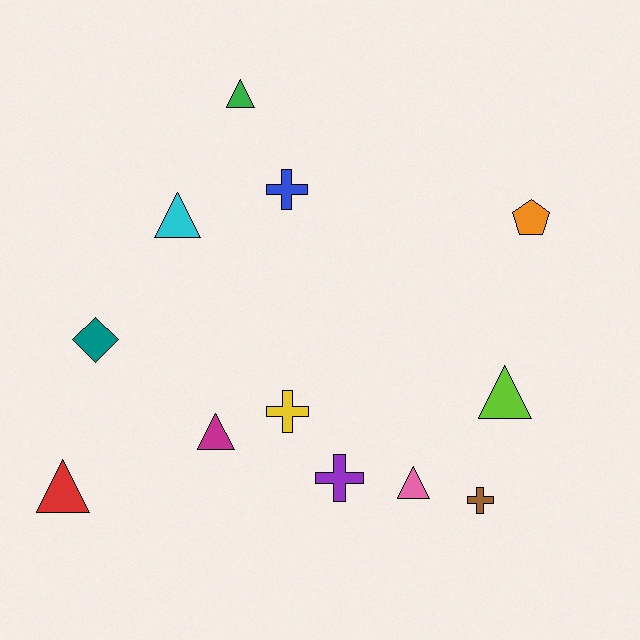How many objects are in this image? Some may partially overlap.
There are 12 objects.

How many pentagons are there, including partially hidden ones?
There is 1 pentagon.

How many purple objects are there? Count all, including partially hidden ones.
There is 1 purple object.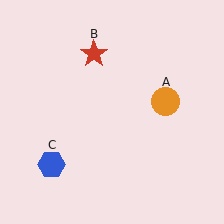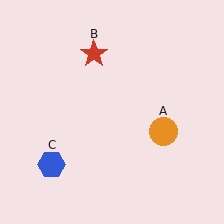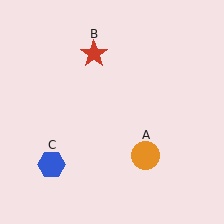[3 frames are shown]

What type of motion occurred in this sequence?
The orange circle (object A) rotated clockwise around the center of the scene.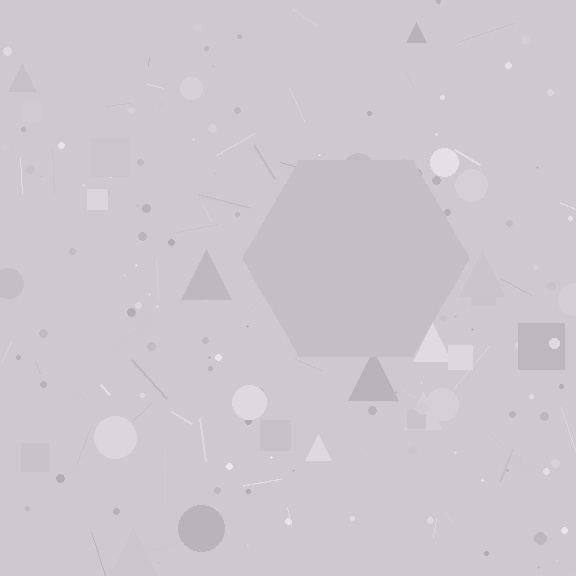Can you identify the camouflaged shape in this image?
The camouflaged shape is a hexagon.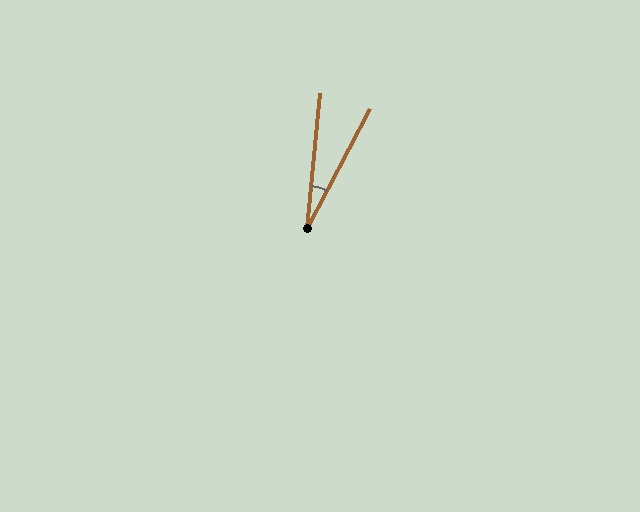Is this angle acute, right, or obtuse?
It is acute.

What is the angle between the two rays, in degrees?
Approximately 22 degrees.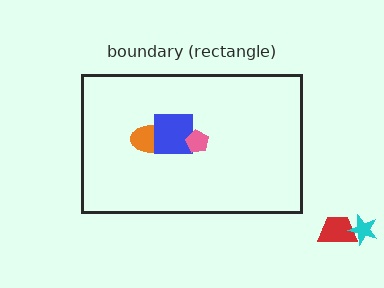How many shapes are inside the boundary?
3 inside, 2 outside.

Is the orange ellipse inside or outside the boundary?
Inside.